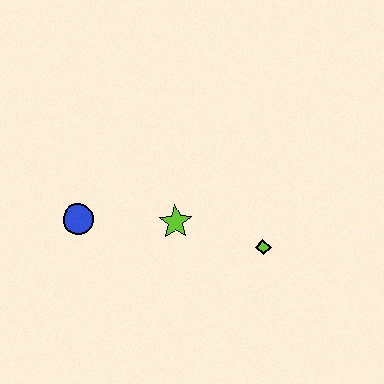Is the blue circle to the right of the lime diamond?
No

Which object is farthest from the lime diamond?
The blue circle is farthest from the lime diamond.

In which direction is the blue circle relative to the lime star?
The blue circle is to the left of the lime star.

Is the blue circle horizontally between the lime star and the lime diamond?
No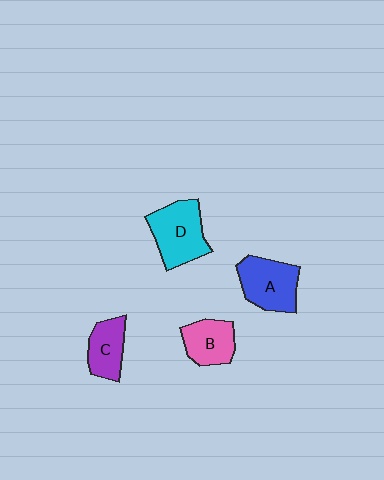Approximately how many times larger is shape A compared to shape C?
Approximately 1.4 times.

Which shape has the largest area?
Shape D (cyan).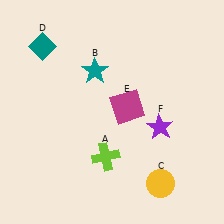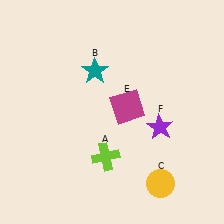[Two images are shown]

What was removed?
The teal diamond (D) was removed in Image 2.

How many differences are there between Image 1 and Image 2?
There is 1 difference between the two images.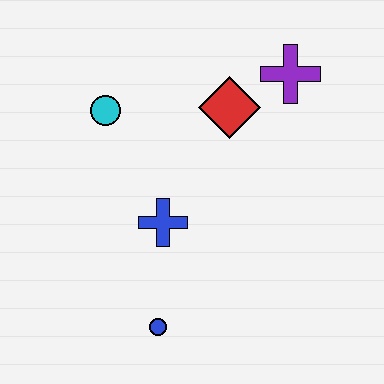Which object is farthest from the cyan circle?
The blue circle is farthest from the cyan circle.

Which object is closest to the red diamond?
The purple cross is closest to the red diamond.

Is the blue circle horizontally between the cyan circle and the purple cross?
Yes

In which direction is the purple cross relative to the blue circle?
The purple cross is above the blue circle.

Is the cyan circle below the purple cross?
Yes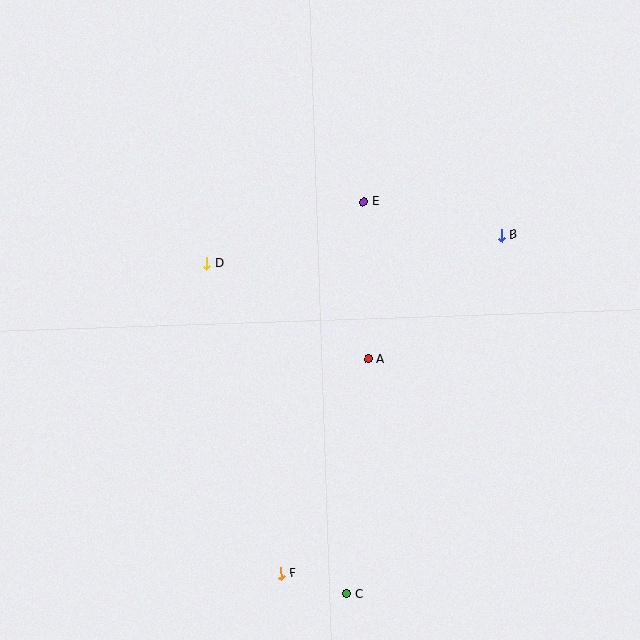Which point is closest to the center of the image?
Point A at (369, 359) is closest to the center.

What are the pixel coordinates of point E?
Point E is at (364, 202).